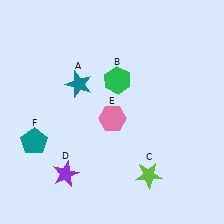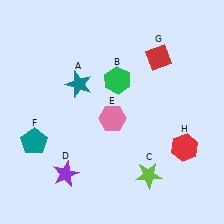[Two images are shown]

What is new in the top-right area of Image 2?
A red diamond (G) was added in the top-right area of Image 2.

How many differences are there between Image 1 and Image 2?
There are 2 differences between the two images.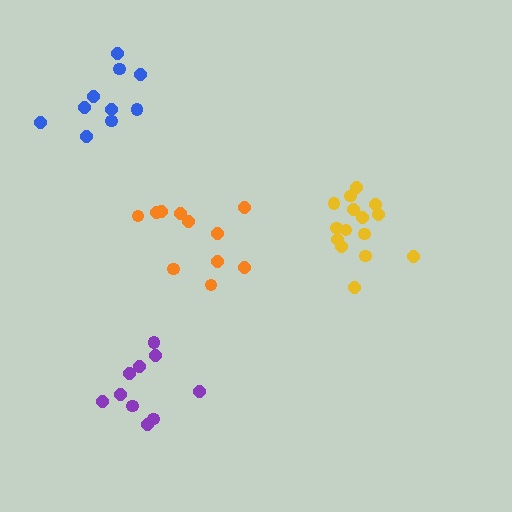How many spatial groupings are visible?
There are 4 spatial groupings.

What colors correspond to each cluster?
The clusters are colored: yellow, purple, blue, orange.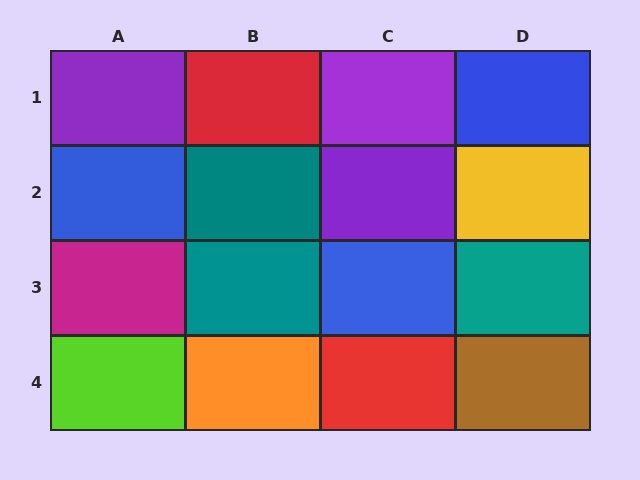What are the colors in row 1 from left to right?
Purple, red, purple, blue.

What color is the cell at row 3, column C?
Blue.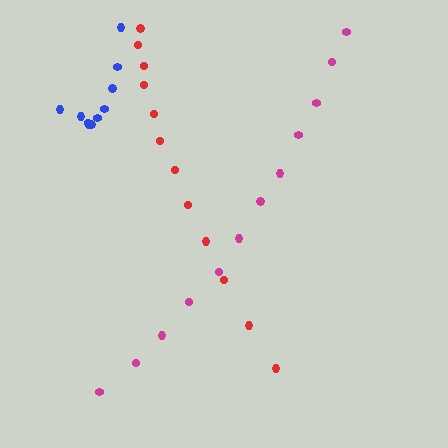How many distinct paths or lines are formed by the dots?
There are 3 distinct paths.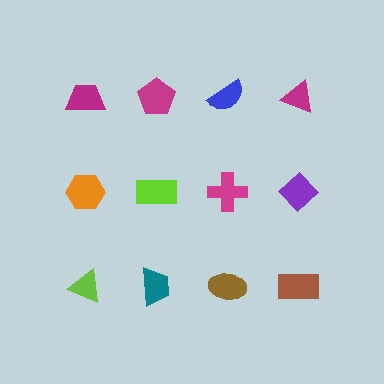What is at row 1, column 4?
A magenta triangle.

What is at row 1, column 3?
A blue semicircle.